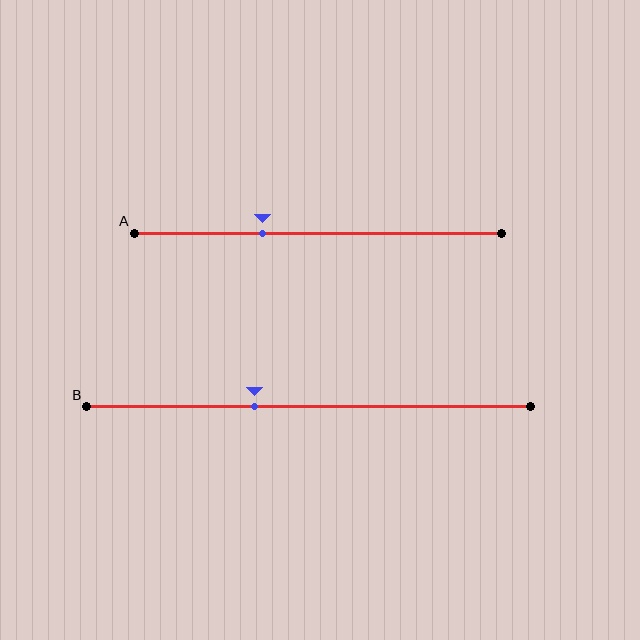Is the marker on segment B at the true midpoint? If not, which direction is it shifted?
No, the marker on segment B is shifted to the left by about 12% of the segment length.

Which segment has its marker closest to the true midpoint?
Segment B has its marker closest to the true midpoint.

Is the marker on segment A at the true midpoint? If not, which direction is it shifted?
No, the marker on segment A is shifted to the left by about 15% of the segment length.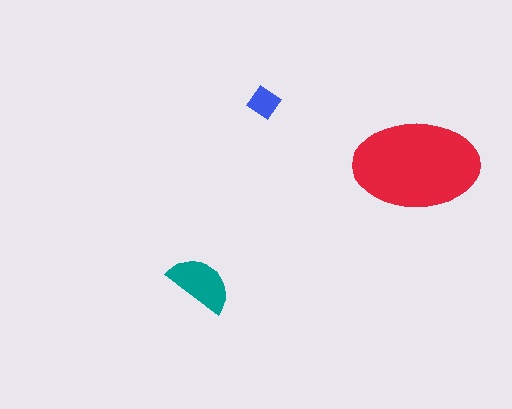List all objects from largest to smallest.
The red ellipse, the teal semicircle, the blue diamond.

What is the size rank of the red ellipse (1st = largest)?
1st.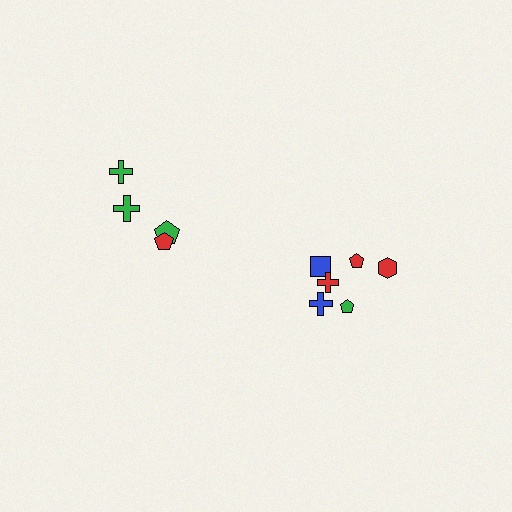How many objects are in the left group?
There are 4 objects.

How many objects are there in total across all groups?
There are 10 objects.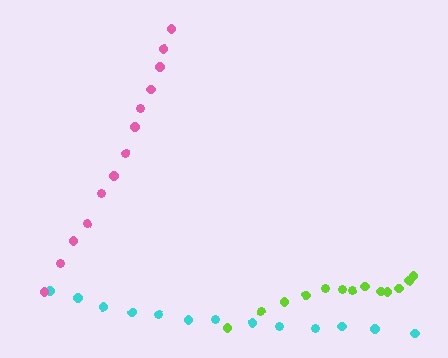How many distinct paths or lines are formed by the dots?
There are 3 distinct paths.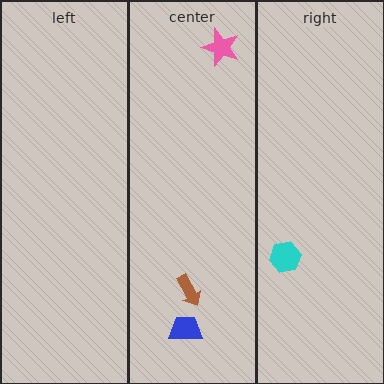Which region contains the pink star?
The center region.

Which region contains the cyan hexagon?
The right region.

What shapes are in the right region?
The cyan hexagon.